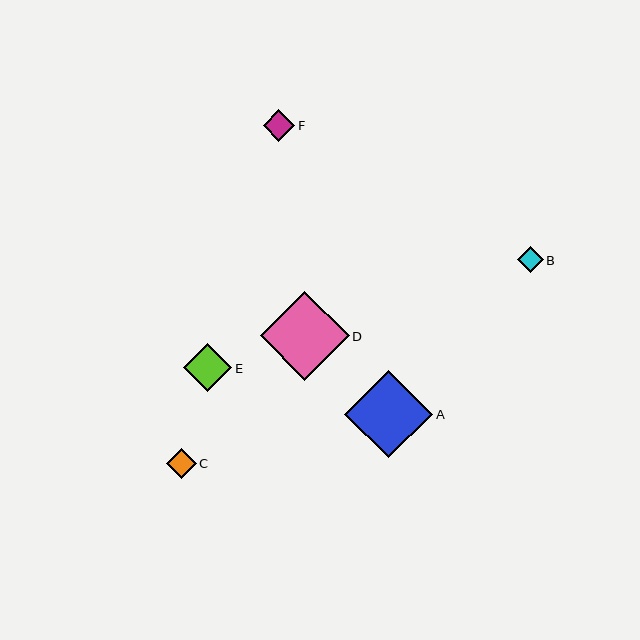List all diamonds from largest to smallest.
From largest to smallest: D, A, E, F, C, B.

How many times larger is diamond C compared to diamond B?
Diamond C is approximately 1.2 times the size of diamond B.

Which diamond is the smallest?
Diamond B is the smallest with a size of approximately 26 pixels.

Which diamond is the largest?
Diamond D is the largest with a size of approximately 89 pixels.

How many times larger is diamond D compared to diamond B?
Diamond D is approximately 3.4 times the size of diamond B.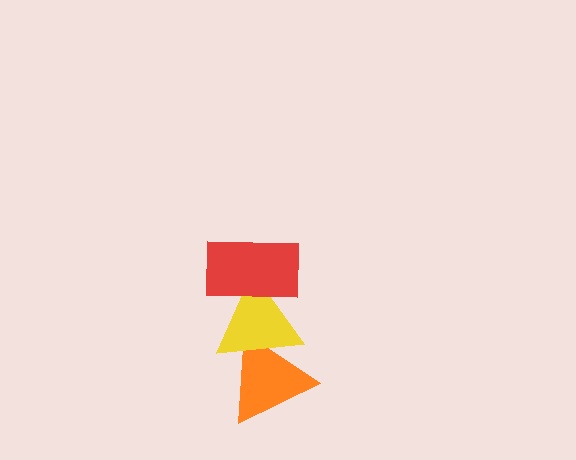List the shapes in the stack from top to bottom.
From top to bottom: the red rectangle, the yellow triangle, the orange triangle.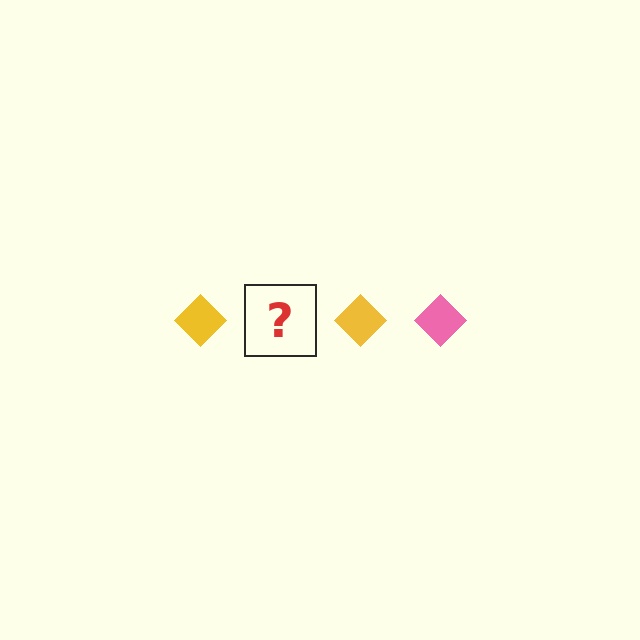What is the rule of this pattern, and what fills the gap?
The rule is that the pattern cycles through yellow, pink diamonds. The gap should be filled with a pink diamond.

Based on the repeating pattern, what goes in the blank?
The blank should be a pink diamond.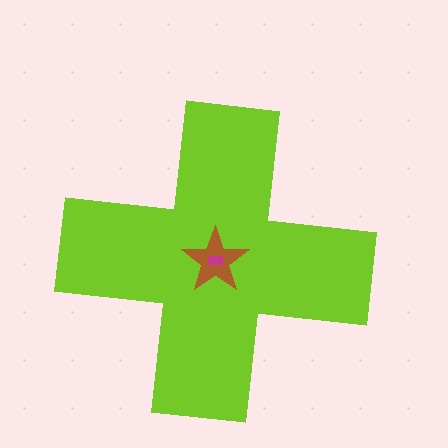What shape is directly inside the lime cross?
The brown star.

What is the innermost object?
The magenta rectangle.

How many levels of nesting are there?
3.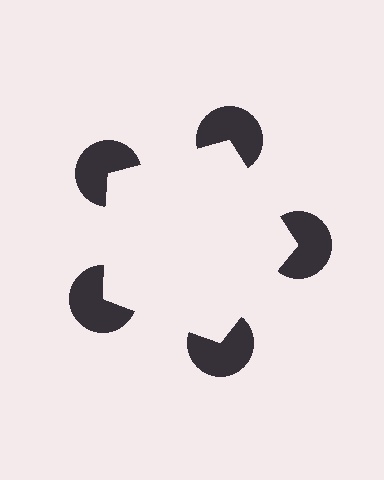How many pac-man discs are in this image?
There are 5 — one at each vertex of the illusory pentagon.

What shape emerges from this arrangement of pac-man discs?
An illusory pentagon — its edges are inferred from the aligned wedge cuts in the pac-man discs, not physically drawn.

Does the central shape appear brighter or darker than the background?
It typically appears slightly brighter than the background, even though no actual brightness change is drawn.